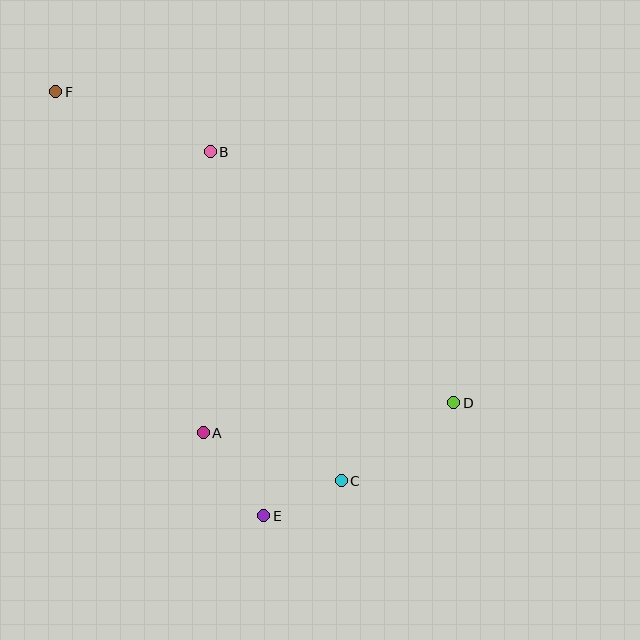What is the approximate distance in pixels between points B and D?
The distance between B and D is approximately 350 pixels.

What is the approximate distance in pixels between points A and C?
The distance between A and C is approximately 146 pixels.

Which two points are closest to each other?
Points C and E are closest to each other.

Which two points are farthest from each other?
Points D and F are farthest from each other.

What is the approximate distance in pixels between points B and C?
The distance between B and C is approximately 354 pixels.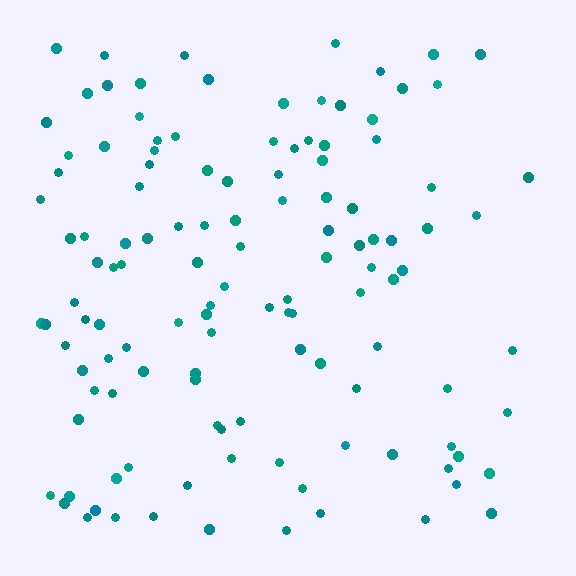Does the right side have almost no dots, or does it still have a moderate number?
Still a moderate number, just noticeably fewer than the left.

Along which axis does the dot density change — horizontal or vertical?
Horizontal.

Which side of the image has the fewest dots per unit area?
The right.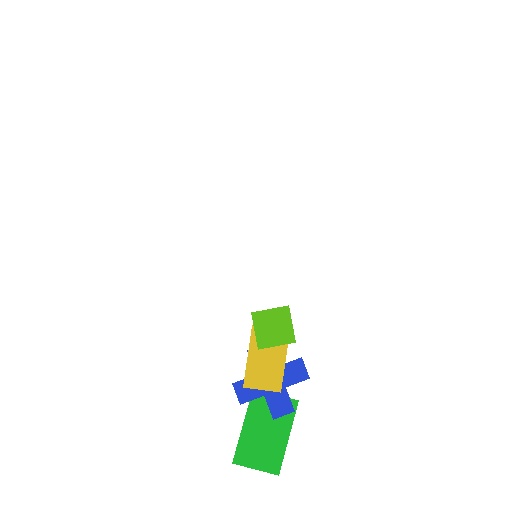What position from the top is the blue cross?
The blue cross is 3rd from the top.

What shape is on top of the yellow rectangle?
The lime square is on top of the yellow rectangle.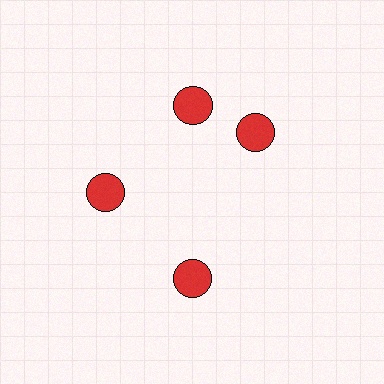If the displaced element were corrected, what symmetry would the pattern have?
It would have 4-fold rotational symmetry — the pattern would map onto itself every 90 degrees.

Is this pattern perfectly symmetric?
No. The 4 red circles are arranged in a ring, but one element near the 3 o'clock position is rotated out of alignment along the ring, breaking the 4-fold rotational symmetry.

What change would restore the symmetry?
The symmetry would be restored by rotating it back into even spacing with its neighbors so that all 4 circles sit at equal angles and equal distance from the center.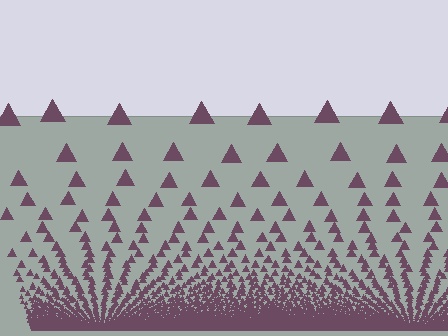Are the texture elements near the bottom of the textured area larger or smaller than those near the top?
Smaller. The gradient is inverted — elements near the bottom are smaller and denser.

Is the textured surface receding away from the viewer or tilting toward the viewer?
The surface appears to tilt toward the viewer. Texture elements get larger and sparser toward the top.